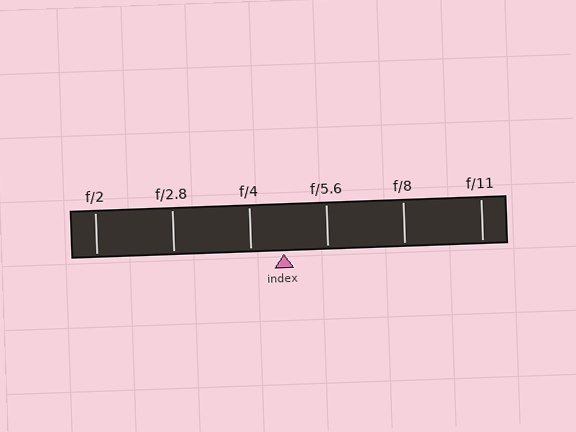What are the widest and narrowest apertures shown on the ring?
The widest aperture shown is f/2 and the narrowest is f/11.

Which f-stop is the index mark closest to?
The index mark is closest to f/4.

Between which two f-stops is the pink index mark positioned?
The index mark is between f/4 and f/5.6.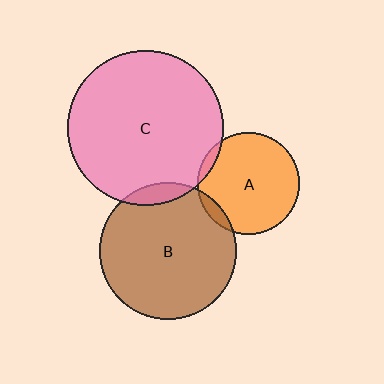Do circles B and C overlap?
Yes.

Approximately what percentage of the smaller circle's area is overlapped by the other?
Approximately 5%.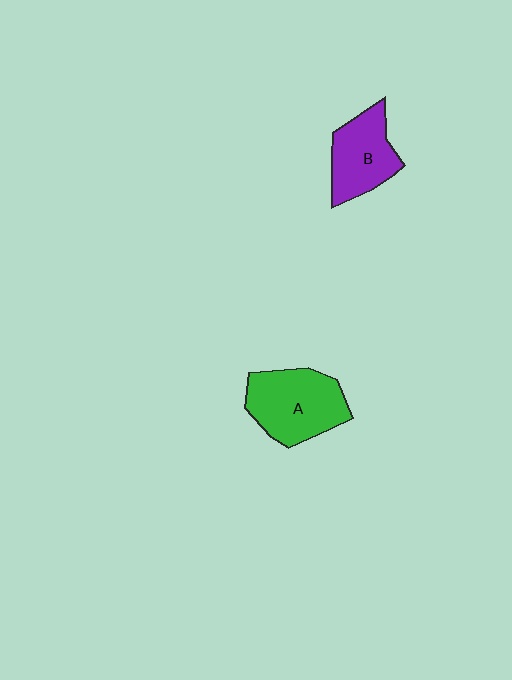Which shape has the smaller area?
Shape B (purple).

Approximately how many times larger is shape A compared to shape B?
Approximately 1.3 times.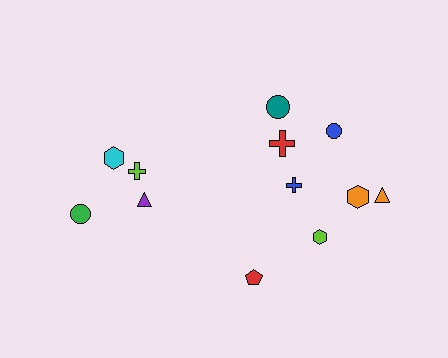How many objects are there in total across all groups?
There are 12 objects.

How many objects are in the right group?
There are 8 objects.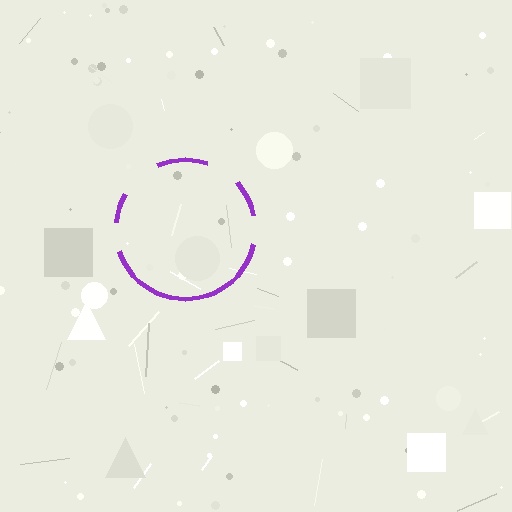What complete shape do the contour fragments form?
The contour fragments form a circle.